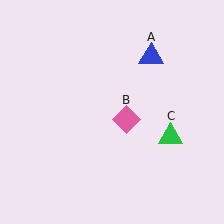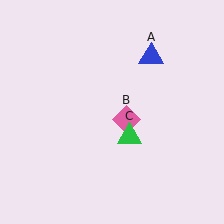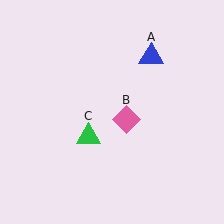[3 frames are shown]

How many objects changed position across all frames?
1 object changed position: green triangle (object C).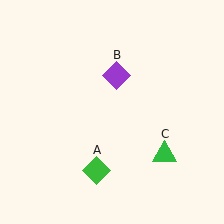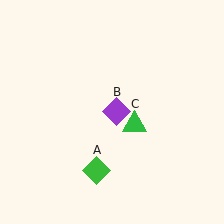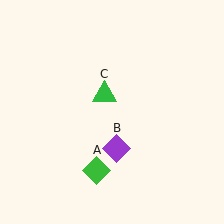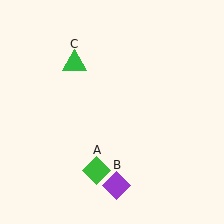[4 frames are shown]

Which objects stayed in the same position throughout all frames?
Green diamond (object A) remained stationary.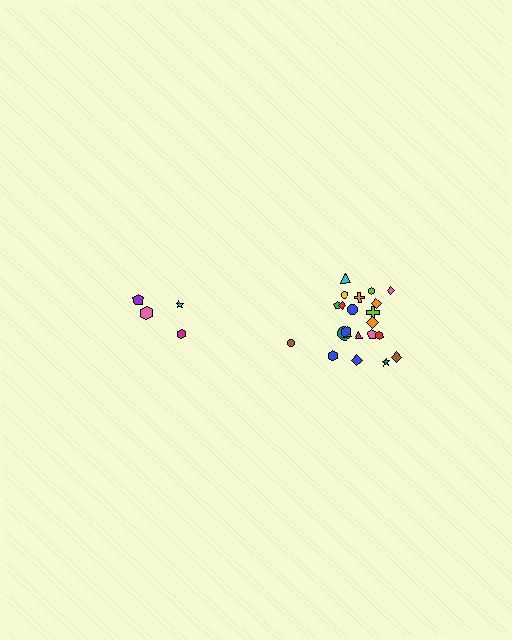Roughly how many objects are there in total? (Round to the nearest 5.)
Roughly 25 objects in total.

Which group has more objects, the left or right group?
The right group.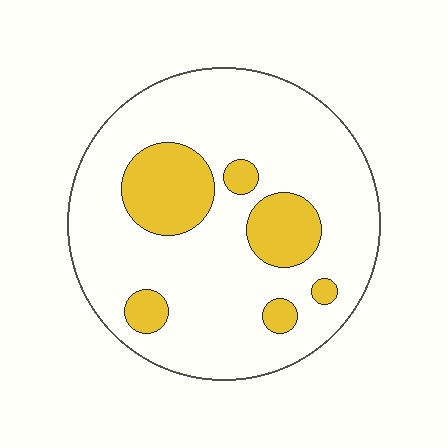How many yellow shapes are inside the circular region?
6.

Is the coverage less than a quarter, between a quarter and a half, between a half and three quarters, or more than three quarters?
Less than a quarter.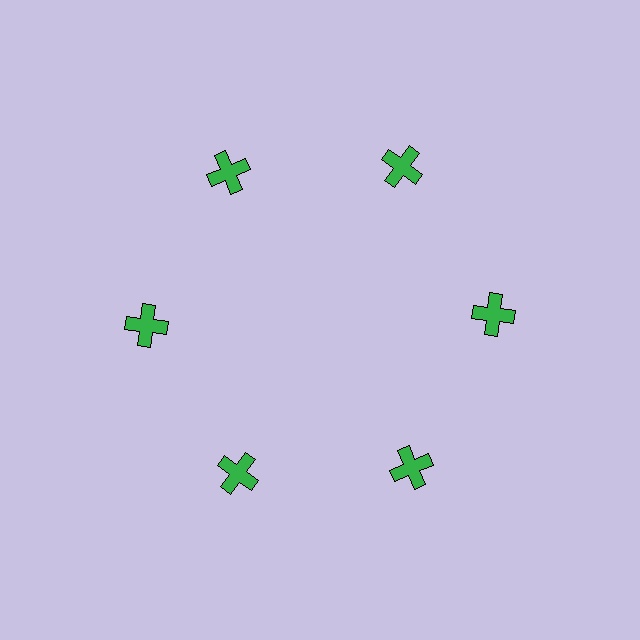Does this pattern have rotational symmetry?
Yes, this pattern has 6-fold rotational symmetry. It looks the same after rotating 60 degrees around the center.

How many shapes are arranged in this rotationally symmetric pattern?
There are 6 shapes, arranged in 6 groups of 1.